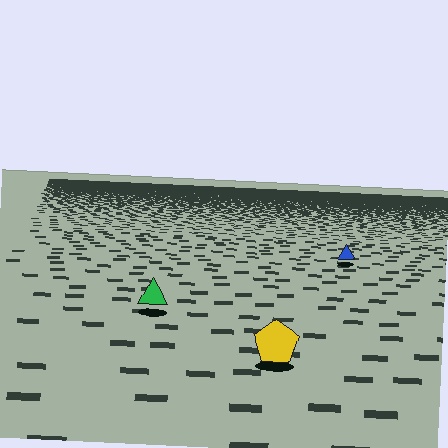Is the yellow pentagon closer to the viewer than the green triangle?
Yes. The yellow pentagon is closer — you can tell from the texture gradient: the ground texture is coarser near it.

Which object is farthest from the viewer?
The blue triangle is farthest from the viewer. It appears smaller and the ground texture around it is denser.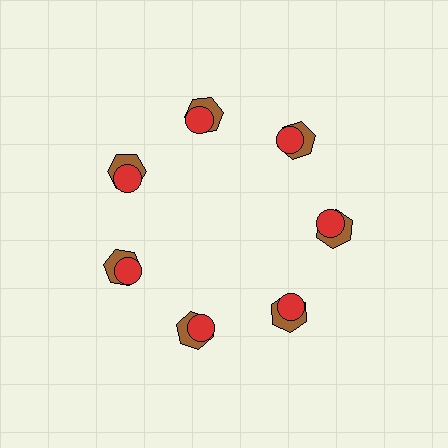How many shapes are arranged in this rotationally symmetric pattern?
There are 14 shapes, arranged in 7 groups of 2.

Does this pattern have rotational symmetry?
Yes, this pattern has 7-fold rotational symmetry. It looks the same after rotating 51 degrees around the center.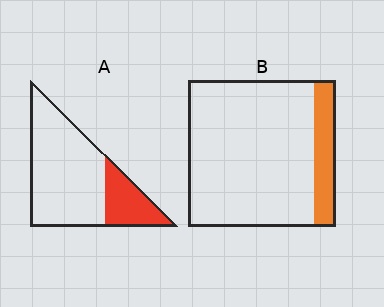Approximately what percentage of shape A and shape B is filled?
A is approximately 25% and B is approximately 15%.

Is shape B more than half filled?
No.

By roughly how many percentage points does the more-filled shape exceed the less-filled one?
By roughly 10 percentage points (A over B).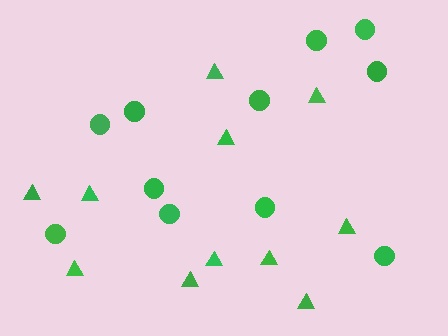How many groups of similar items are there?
There are 2 groups: one group of triangles (11) and one group of circles (11).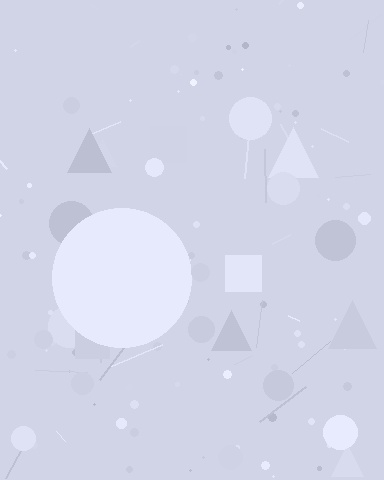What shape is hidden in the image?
A circle is hidden in the image.